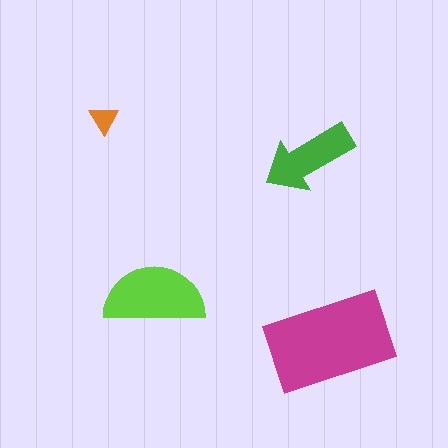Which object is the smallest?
The orange triangle.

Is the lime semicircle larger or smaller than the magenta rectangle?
Smaller.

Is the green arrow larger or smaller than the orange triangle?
Larger.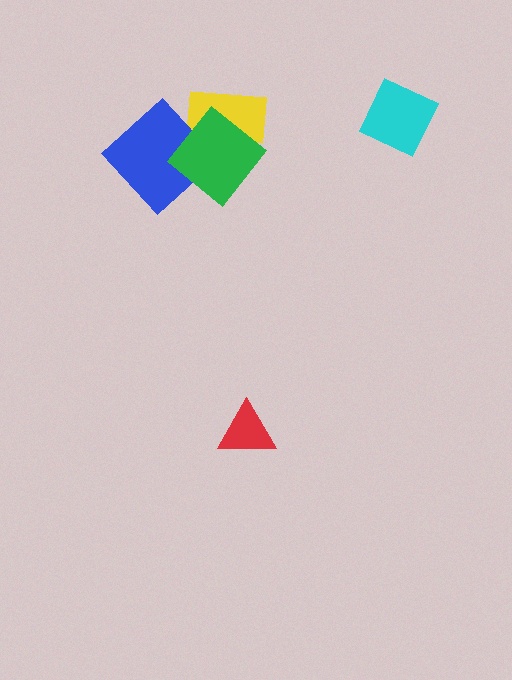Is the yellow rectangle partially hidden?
Yes, it is partially covered by another shape.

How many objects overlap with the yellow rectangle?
1 object overlaps with the yellow rectangle.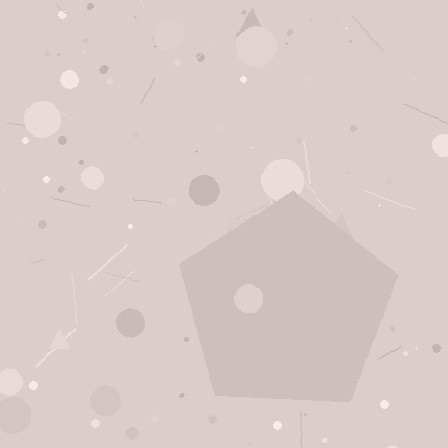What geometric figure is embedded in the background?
A pentagon is embedded in the background.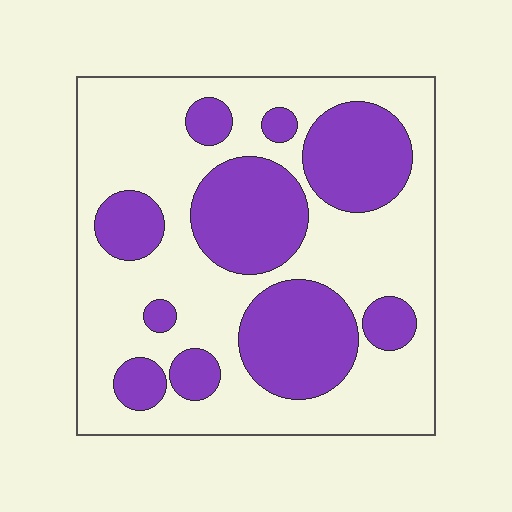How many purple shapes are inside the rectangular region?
10.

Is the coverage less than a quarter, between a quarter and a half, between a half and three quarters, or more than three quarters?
Between a quarter and a half.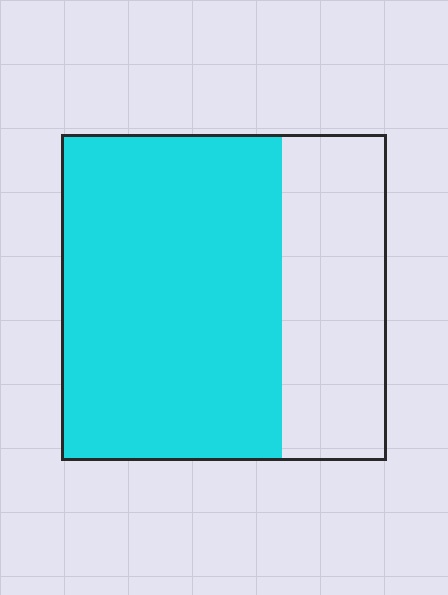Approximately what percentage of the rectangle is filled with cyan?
Approximately 70%.